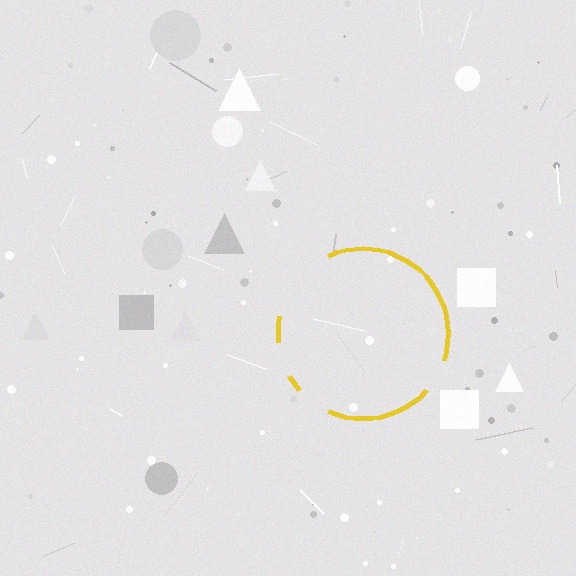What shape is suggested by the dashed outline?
The dashed outline suggests a circle.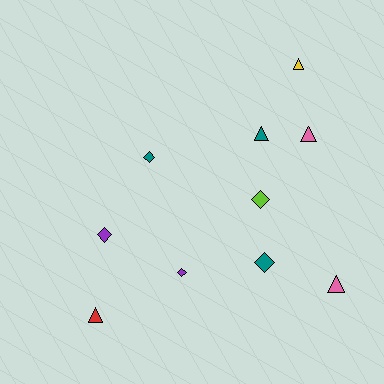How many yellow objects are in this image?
There is 1 yellow object.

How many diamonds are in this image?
There are 5 diamonds.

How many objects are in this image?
There are 10 objects.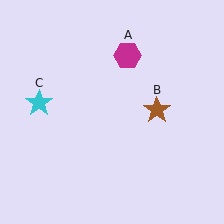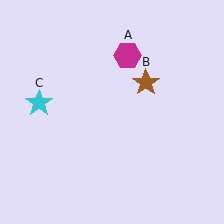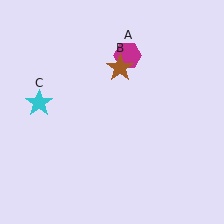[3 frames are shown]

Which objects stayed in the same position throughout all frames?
Magenta hexagon (object A) and cyan star (object C) remained stationary.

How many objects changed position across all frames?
1 object changed position: brown star (object B).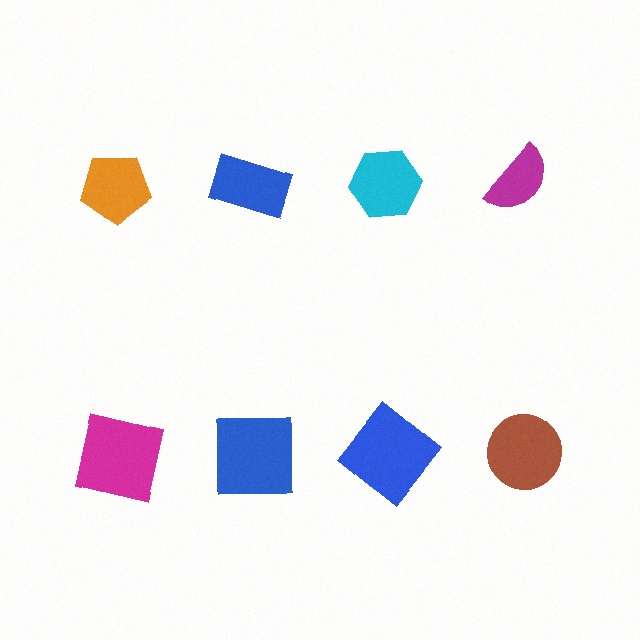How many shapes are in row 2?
4 shapes.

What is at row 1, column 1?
An orange pentagon.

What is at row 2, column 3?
A blue diamond.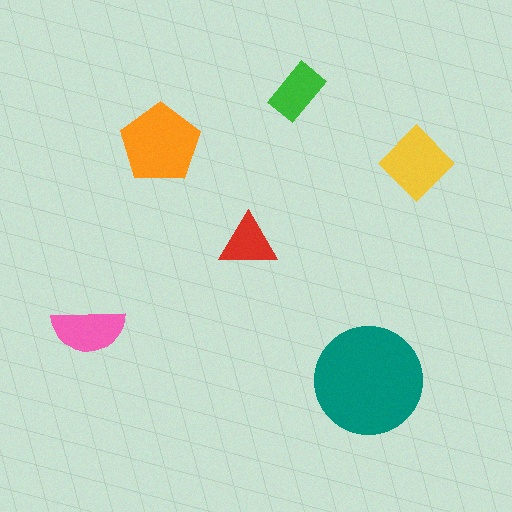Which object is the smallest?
The red triangle.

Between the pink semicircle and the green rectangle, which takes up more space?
The pink semicircle.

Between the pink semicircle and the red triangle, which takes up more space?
The pink semicircle.